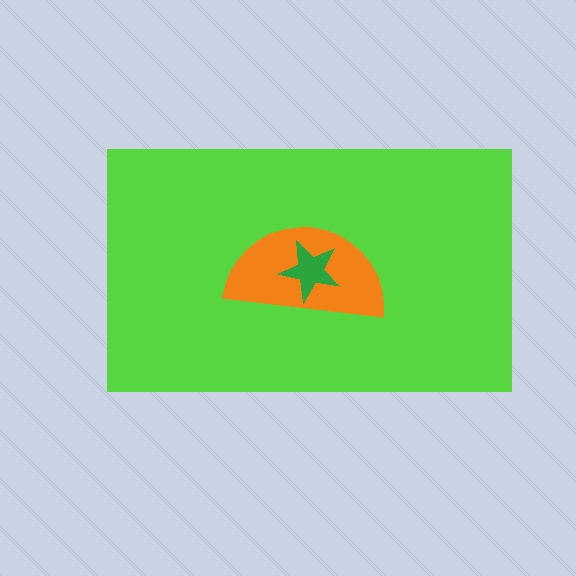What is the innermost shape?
The green star.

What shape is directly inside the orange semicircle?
The green star.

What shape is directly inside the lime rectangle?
The orange semicircle.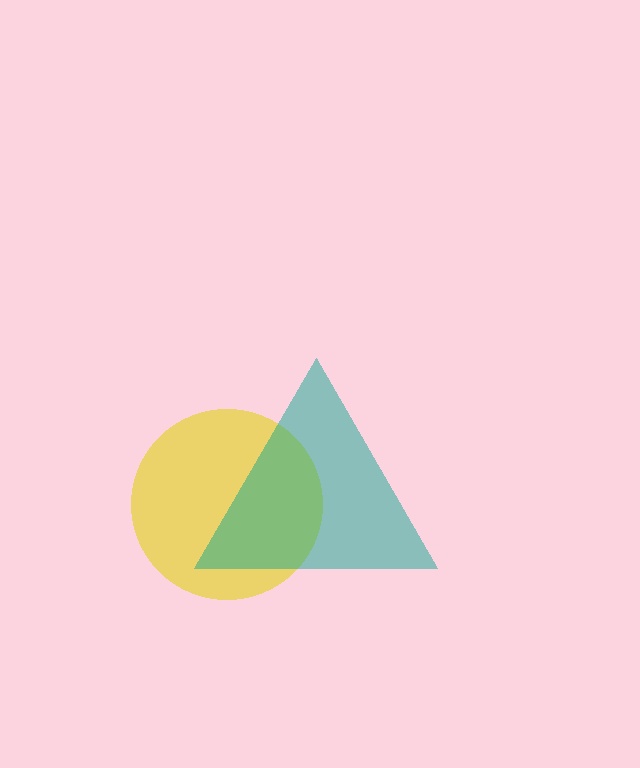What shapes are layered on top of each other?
The layered shapes are: a yellow circle, a teal triangle.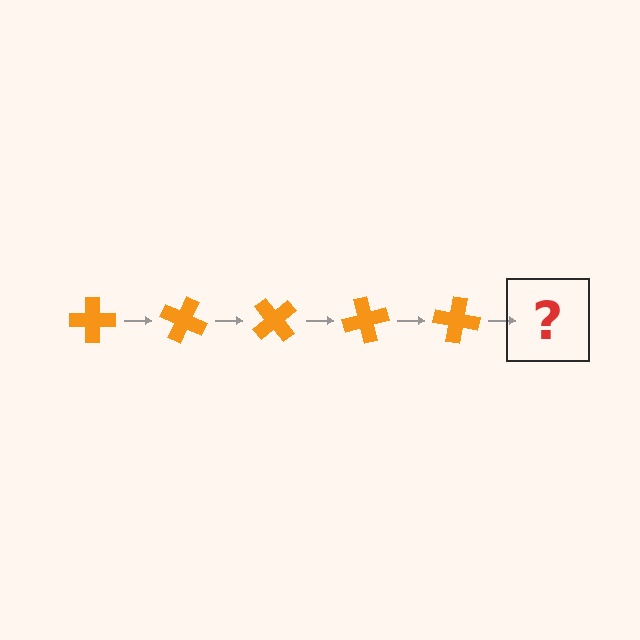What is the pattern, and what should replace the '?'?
The pattern is that the cross rotates 25 degrees each step. The '?' should be an orange cross rotated 125 degrees.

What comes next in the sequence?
The next element should be an orange cross rotated 125 degrees.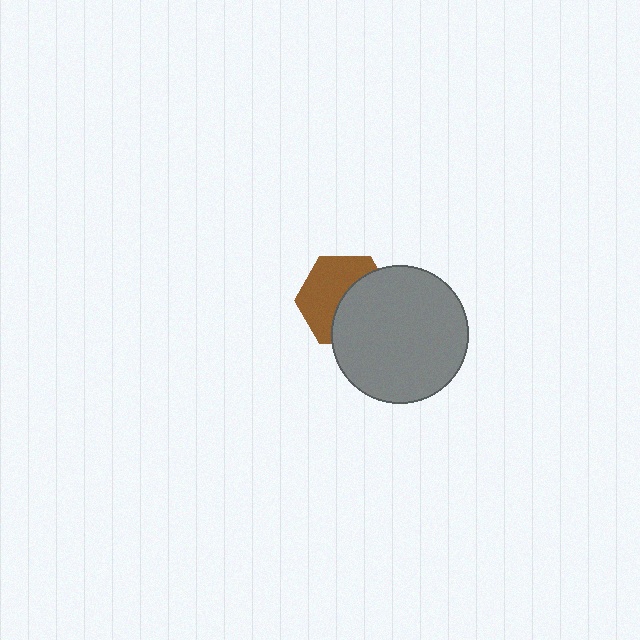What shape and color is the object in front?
The object in front is a gray circle.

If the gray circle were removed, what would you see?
You would see the complete brown hexagon.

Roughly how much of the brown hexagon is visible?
About half of it is visible (roughly 53%).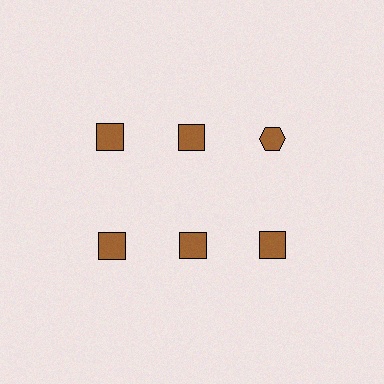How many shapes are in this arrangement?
There are 6 shapes arranged in a grid pattern.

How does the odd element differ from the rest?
It has a different shape: hexagon instead of square.